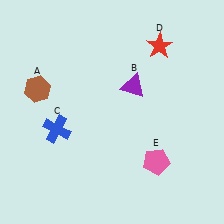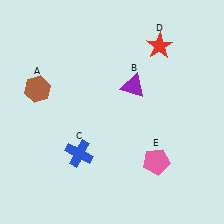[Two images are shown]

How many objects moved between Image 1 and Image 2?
1 object moved between the two images.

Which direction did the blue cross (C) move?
The blue cross (C) moved down.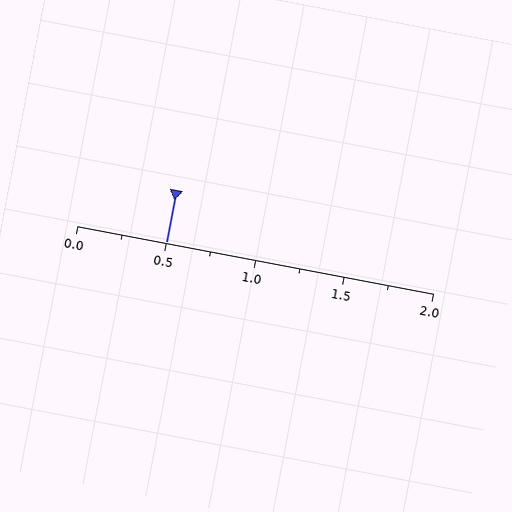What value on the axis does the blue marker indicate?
The marker indicates approximately 0.5.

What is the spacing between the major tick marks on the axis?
The major ticks are spaced 0.5 apart.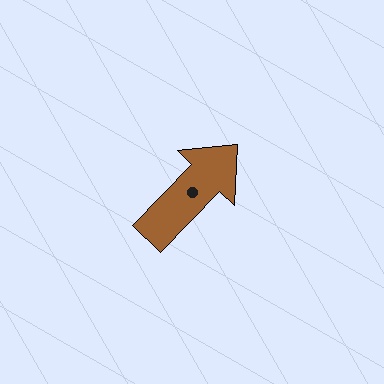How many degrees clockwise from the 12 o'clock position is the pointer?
Approximately 44 degrees.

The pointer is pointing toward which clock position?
Roughly 1 o'clock.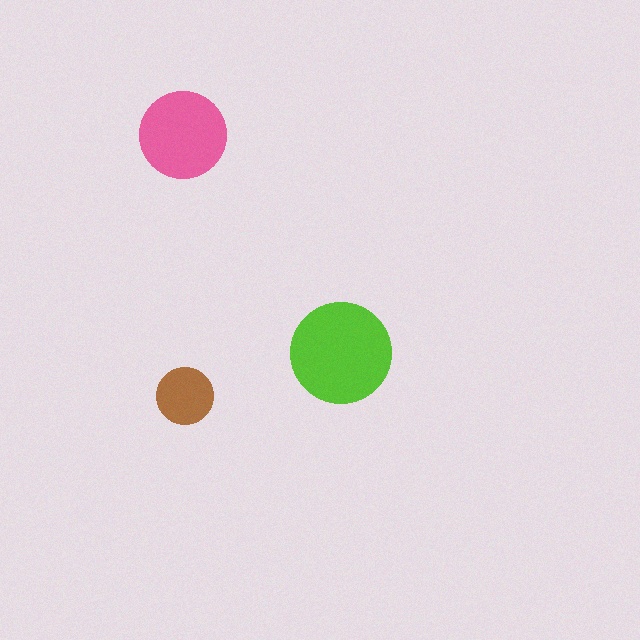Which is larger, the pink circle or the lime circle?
The lime one.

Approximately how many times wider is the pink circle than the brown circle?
About 1.5 times wider.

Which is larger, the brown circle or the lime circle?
The lime one.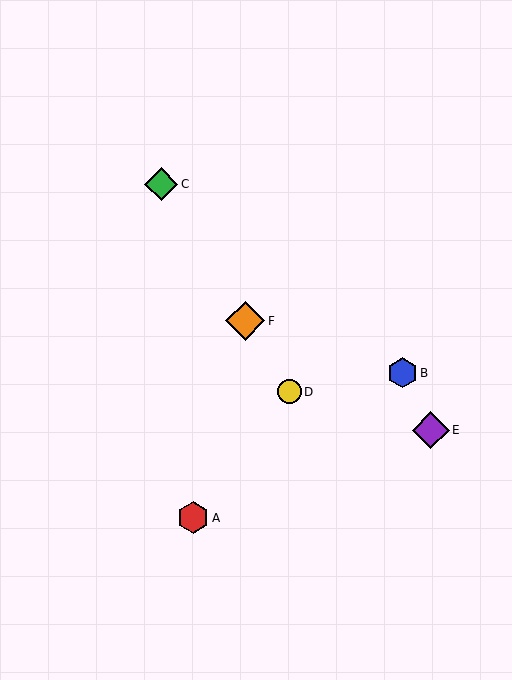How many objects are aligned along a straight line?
3 objects (C, D, F) are aligned along a straight line.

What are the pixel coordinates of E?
Object E is at (431, 430).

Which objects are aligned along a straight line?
Objects C, D, F are aligned along a straight line.